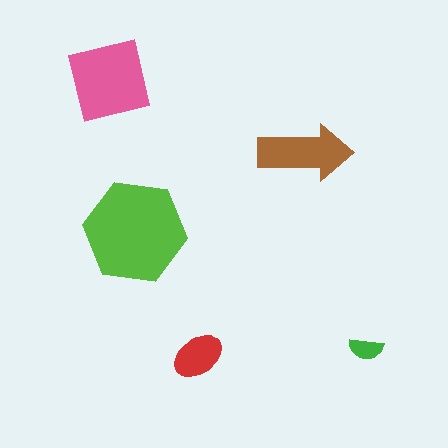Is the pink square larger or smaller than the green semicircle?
Larger.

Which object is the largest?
The lime hexagon.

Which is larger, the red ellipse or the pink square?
The pink square.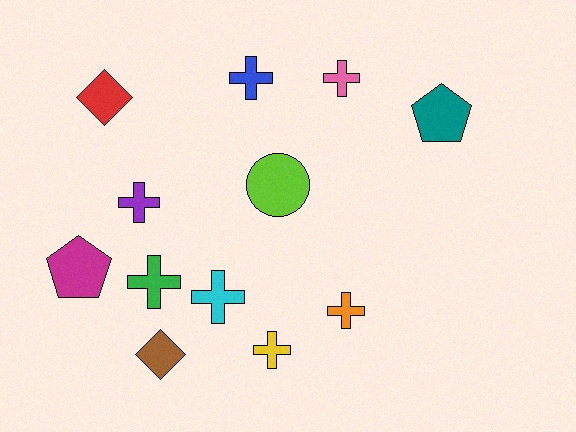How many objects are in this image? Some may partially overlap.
There are 12 objects.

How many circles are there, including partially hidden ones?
There is 1 circle.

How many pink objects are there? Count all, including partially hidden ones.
There is 1 pink object.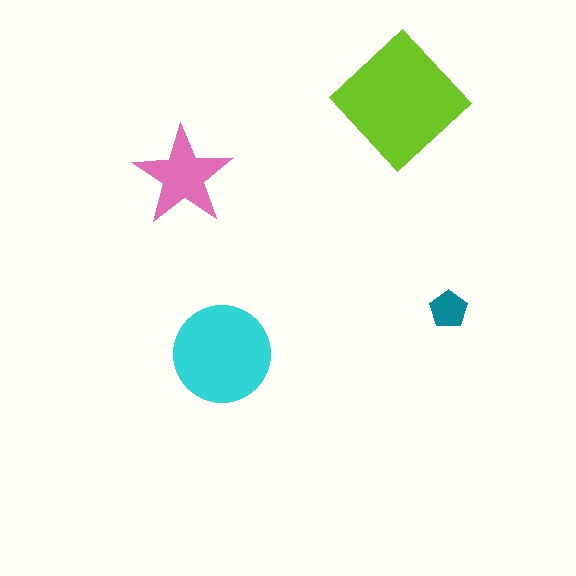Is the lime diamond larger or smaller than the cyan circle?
Larger.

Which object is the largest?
The lime diamond.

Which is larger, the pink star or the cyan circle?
The cyan circle.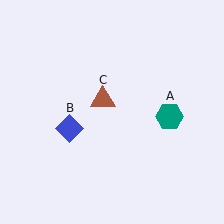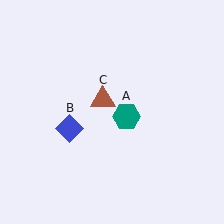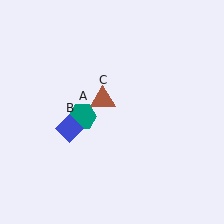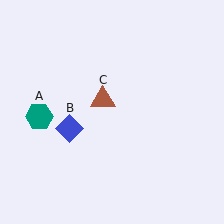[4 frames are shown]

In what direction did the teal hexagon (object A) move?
The teal hexagon (object A) moved left.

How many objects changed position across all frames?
1 object changed position: teal hexagon (object A).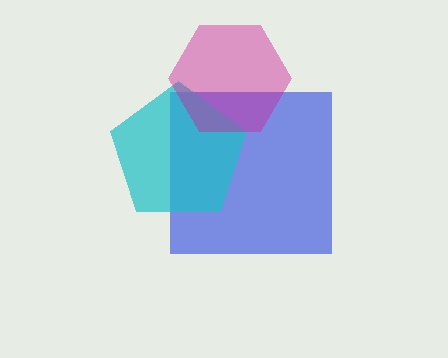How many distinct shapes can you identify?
There are 3 distinct shapes: a blue square, a cyan pentagon, a magenta hexagon.